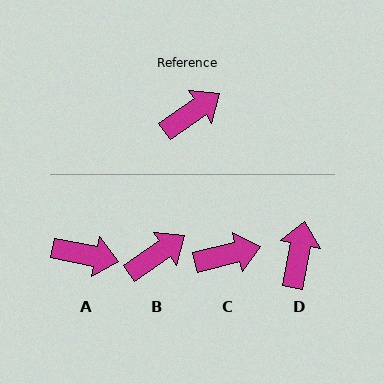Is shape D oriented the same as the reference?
No, it is off by about 45 degrees.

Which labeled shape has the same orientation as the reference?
B.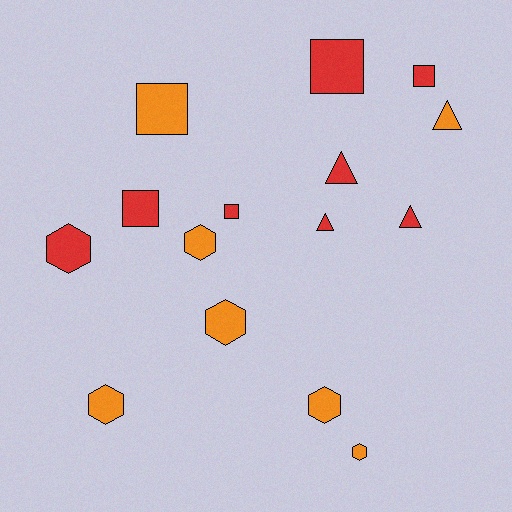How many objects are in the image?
There are 15 objects.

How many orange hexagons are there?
There are 5 orange hexagons.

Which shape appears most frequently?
Hexagon, with 6 objects.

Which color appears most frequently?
Red, with 8 objects.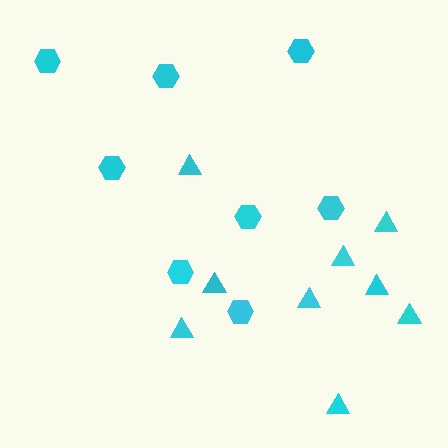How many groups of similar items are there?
There are 2 groups: one group of hexagons (8) and one group of triangles (9).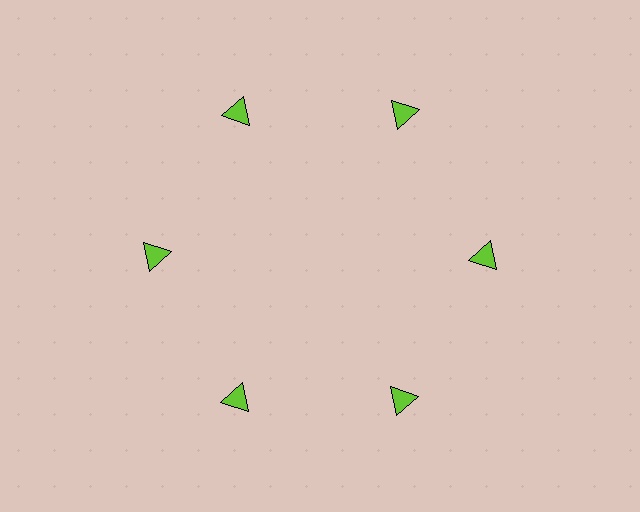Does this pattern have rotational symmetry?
Yes, this pattern has 6-fold rotational symmetry. It looks the same after rotating 60 degrees around the center.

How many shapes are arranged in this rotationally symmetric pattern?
There are 6 shapes, arranged in 6 groups of 1.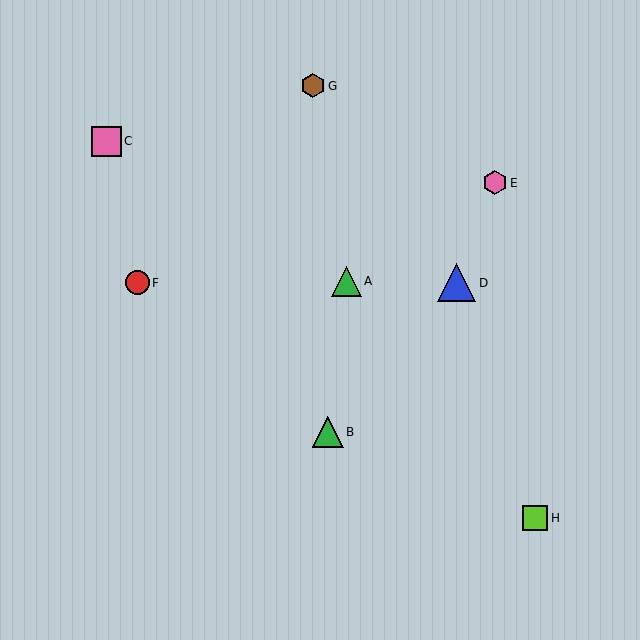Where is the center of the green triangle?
The center of the green triangle is at (328, 432).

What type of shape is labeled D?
Shape D is a blue triangle.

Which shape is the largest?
The blue triangle (labeled D) is the largest.